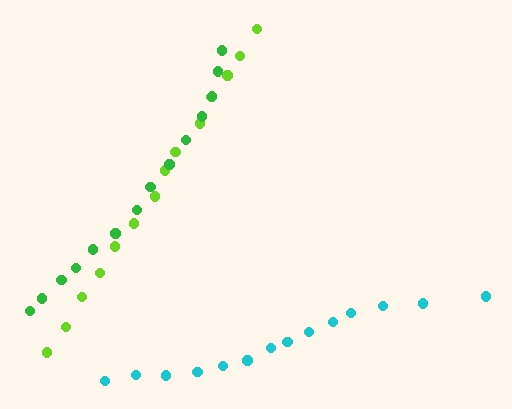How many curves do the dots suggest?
There are 3 distinct paths.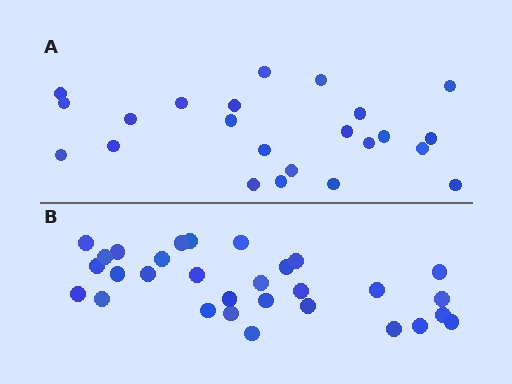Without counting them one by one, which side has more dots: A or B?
Region B (the bottom region) has more dots.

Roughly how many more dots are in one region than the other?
Region B has roughly 8 or so more dots than region A.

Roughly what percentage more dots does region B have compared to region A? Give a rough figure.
About 30% more.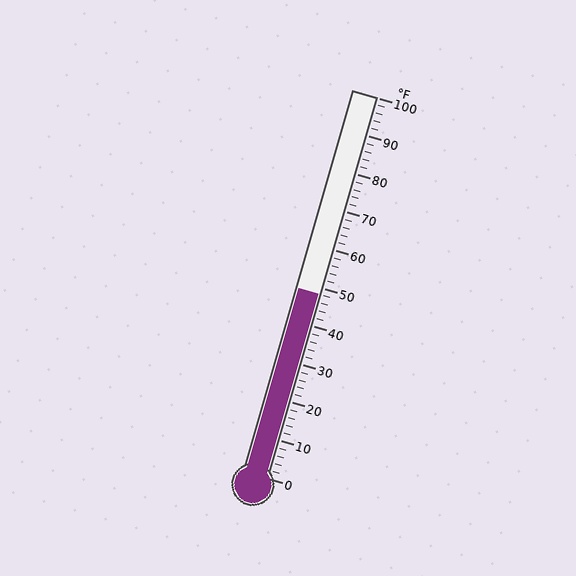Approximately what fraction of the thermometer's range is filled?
The thermometer is filled to approximately 50% of its range.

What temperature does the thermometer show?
The thermometer shows approximately 48°F.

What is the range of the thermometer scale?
The thermometer scale ranges from 0°F to 100°F.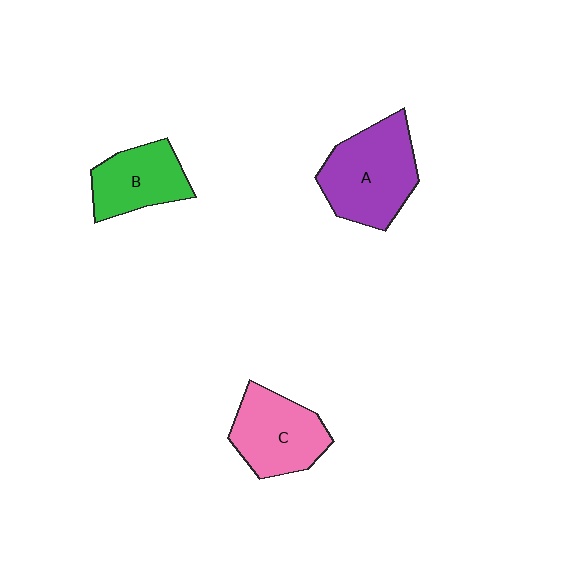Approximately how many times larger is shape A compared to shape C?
Approximately 1.2 times.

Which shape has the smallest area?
Shape B (green).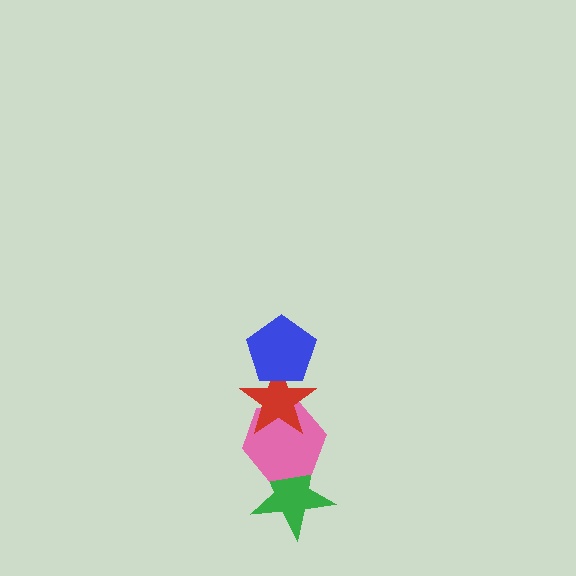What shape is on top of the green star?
The pink hexagon is on top of the green star.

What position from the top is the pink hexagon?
The pink hexagon is 3rd from the top.